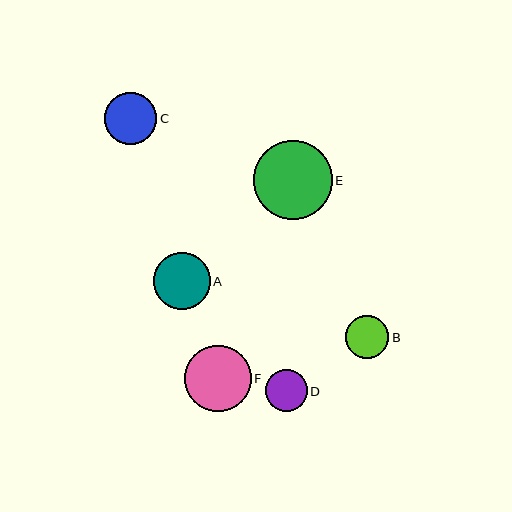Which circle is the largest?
Circle E is the largest with a size of approximately 79 pixels.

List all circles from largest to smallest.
From largest to smallest: E, F, A, C, B, D.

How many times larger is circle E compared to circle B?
Circle E is approximately 1.8 times the size of circle B.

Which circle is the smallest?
Circle D is the smallest with a size of approximately 41 pixels.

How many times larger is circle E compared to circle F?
Circle E is approximately 1.2 times the size of circle F.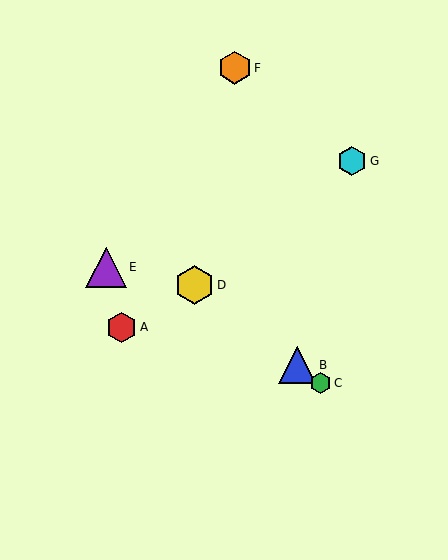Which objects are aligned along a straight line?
Objects B, C, D are aligned along a straight line.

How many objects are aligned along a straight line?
3 objects (B, C, D) are aligned along a straight line.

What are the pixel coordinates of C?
Object C is at (321, 383).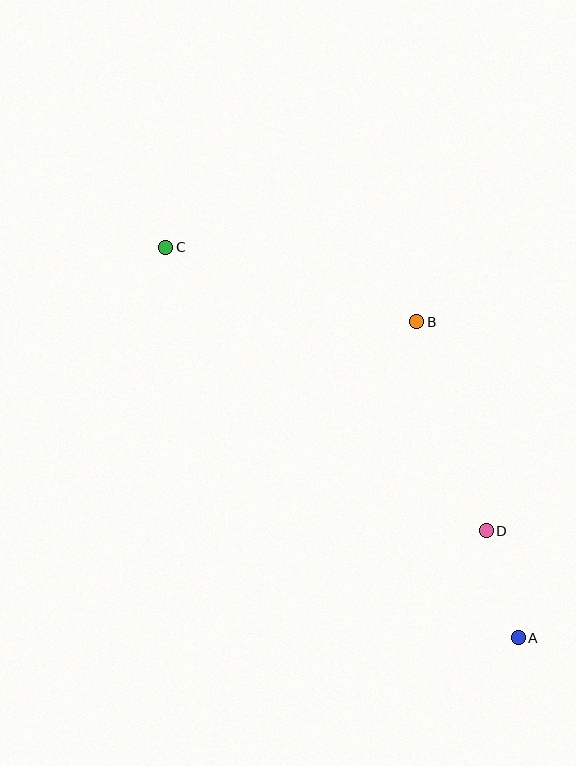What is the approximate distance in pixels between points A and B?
The distance between A and B is approximately 332 pixels.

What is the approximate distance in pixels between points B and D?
The distance between B and D is approximately 220 pixels.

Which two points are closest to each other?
Points A and D are closest to each other.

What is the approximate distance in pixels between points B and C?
The distance between B and C is approximately 262 pixels.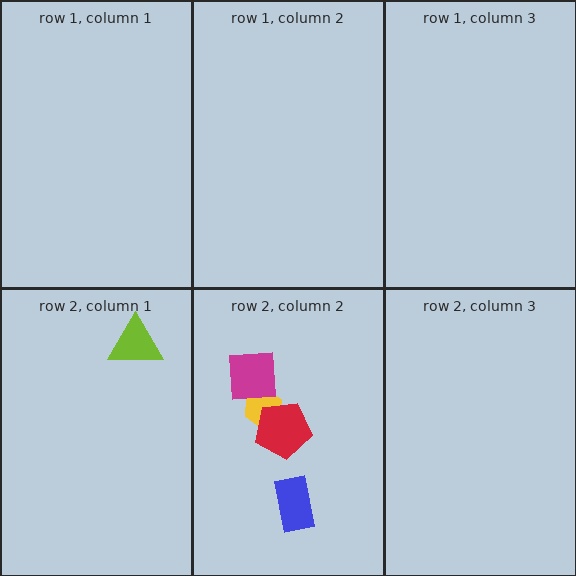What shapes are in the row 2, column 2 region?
The yellow hexagon, the blue rectangle, the magenta square, the red pentagon.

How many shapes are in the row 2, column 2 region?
4.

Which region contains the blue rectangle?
The row 2, column 2 region.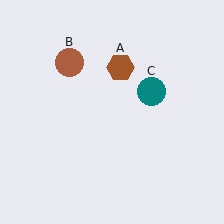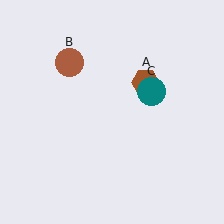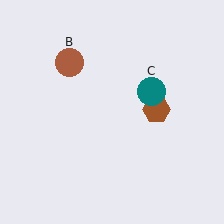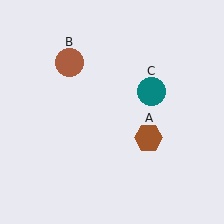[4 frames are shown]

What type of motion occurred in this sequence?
The brown hexagon (object A) rotated clockwise around the center of the scene.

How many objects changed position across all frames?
1 object changed position: brown hexagon (object A).